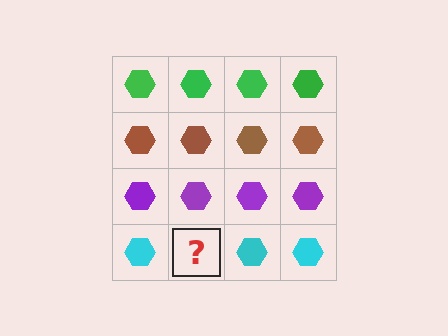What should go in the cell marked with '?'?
The missing cell should contain a cyan hexagon.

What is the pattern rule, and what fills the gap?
The rule is that each row has a consistent color. The gap should be filled with a cyan hexagon.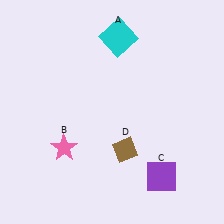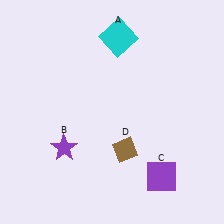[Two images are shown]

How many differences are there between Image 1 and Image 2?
There is 1 difference between the two images.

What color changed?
The star (B) changed from pink in Image 1 to purple in Image 2.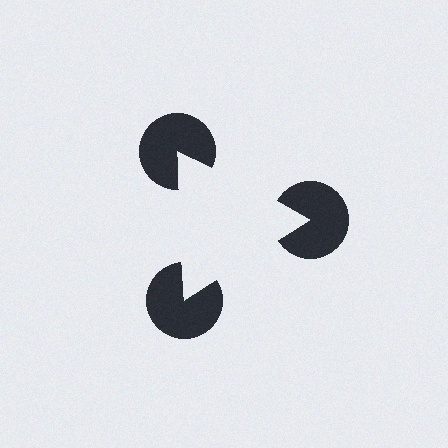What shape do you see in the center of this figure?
An illusory triangle — its edges are inferred from the aligned wedge cuts in the pac-man discs, not physically drawn.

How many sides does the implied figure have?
3 sides.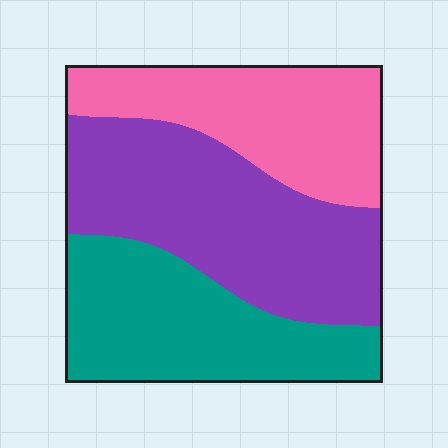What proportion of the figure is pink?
Pink covers 28% of the figure.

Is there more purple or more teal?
Purple.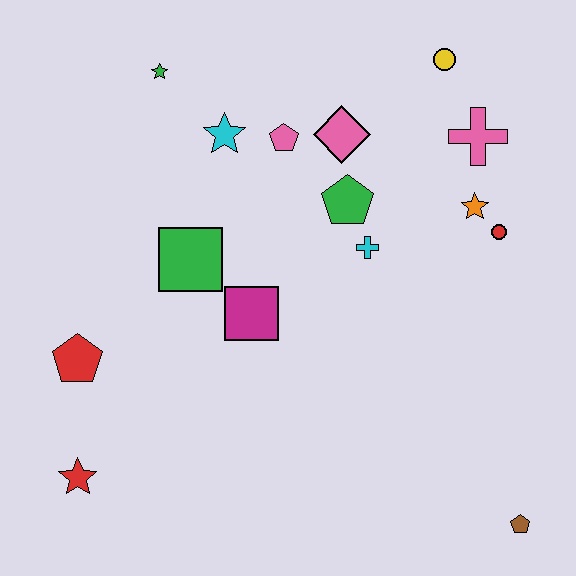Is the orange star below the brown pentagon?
No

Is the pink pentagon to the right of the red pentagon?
Yes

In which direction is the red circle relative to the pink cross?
The red circle is below the pink cross.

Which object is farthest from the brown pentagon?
The green star is farthest from the brown pentagon.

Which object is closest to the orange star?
The red circle is closest to the orange star.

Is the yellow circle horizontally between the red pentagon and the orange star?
Yes